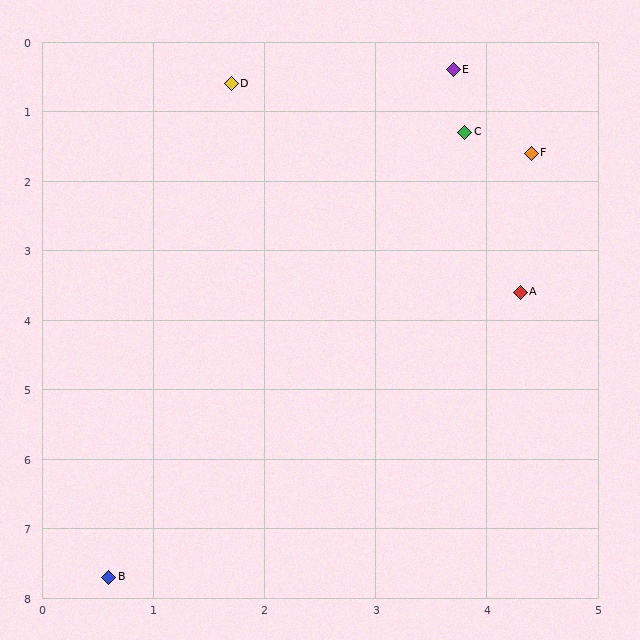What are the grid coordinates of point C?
Point C is at approximately (3.8, 1.3).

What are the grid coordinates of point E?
Point E is at approximately (3.7, 0.4).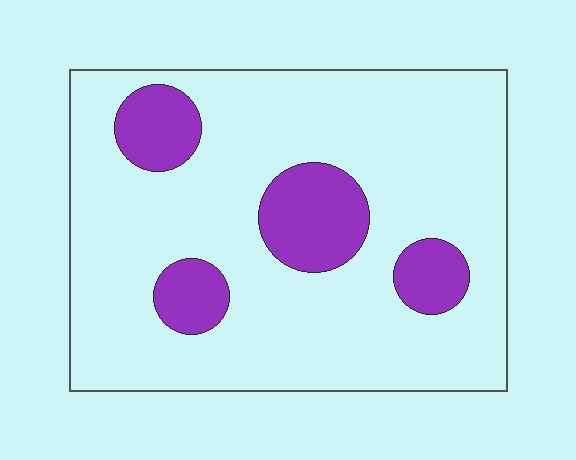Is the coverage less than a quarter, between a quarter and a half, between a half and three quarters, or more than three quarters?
Less than a quarter.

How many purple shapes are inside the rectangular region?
4.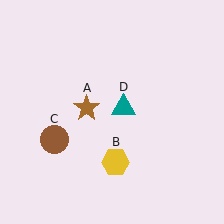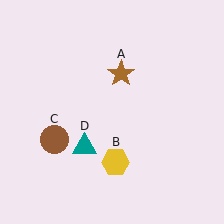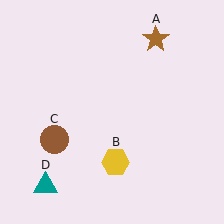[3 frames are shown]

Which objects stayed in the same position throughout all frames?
Yellow hexagon (object B) and brown circle (object C) remained stationary.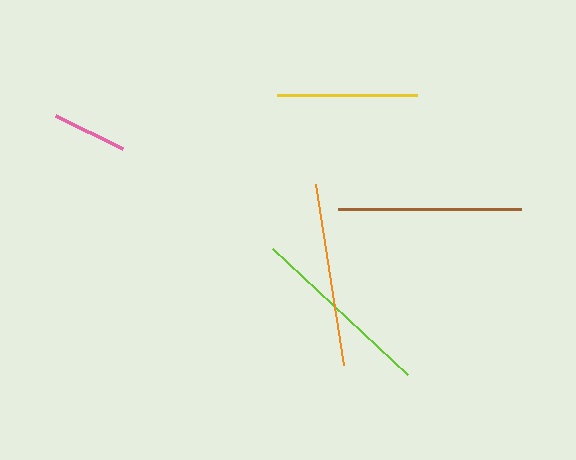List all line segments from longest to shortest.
From longest to shortest: lime, orange, brown, yellow, pink.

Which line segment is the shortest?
The pink line is the shortest at approximately 75 pixels.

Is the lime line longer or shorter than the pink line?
The lime line is longer than the pink line.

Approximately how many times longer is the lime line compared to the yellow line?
The lime line is approximately 1.3 times the length of the yellow line.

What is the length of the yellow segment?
The yellow segment is approximately 139 pixels long.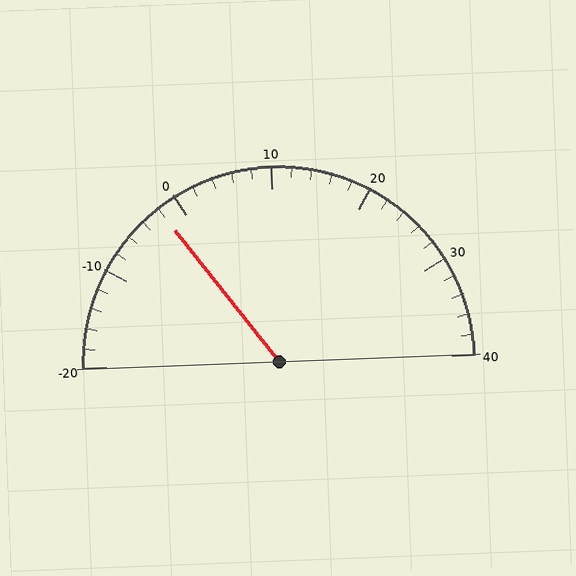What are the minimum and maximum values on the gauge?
The gauge ranges from -20 to 40.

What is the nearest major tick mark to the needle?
The nearest major tick mark is 0.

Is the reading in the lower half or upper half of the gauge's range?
The reading is in the lower half of the range (-20 to 40).